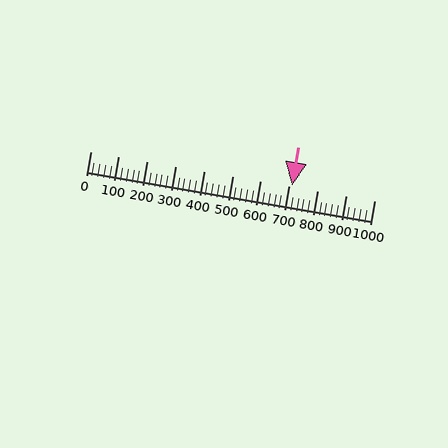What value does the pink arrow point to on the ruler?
The pink arrow points to approximately 709.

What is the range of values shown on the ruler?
The ruler shows values from 0 to 1000.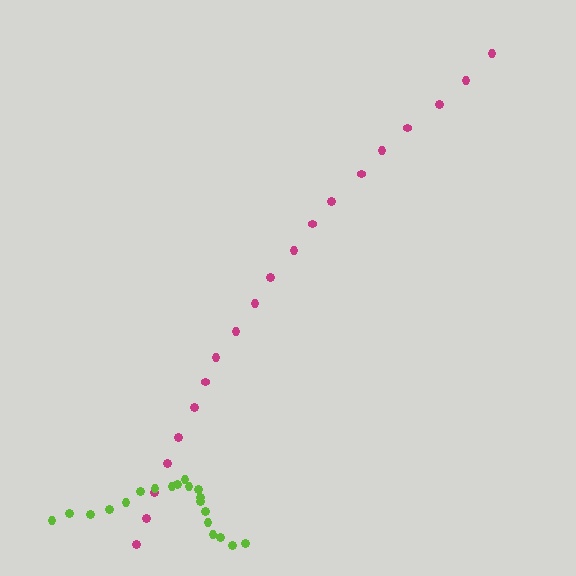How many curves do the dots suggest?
There are 2 distinct paths.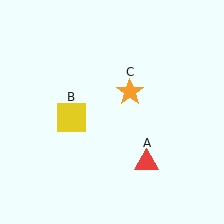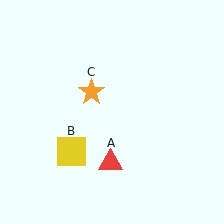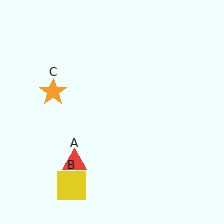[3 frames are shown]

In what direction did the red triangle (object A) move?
The red triangle (object A) moved left.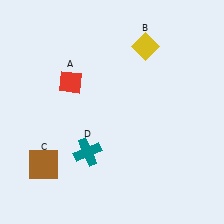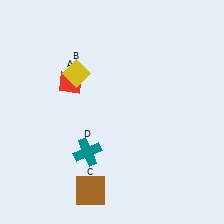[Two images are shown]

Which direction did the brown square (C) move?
The brown square (C) moved right.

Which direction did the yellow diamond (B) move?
The yellow diamond (B) moved left.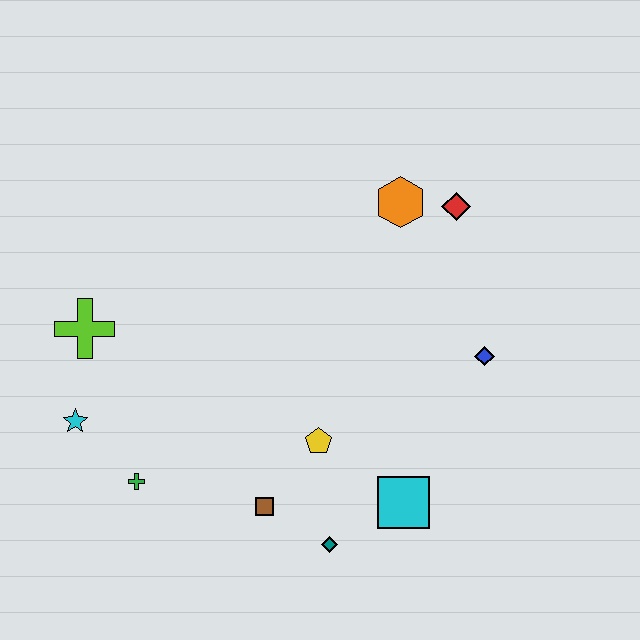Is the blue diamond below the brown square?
No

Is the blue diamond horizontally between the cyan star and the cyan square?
No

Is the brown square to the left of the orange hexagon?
Yes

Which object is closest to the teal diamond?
The brown square is closest to the teal diamond.